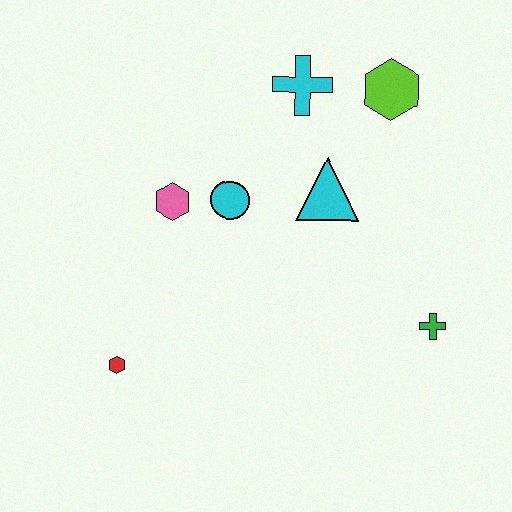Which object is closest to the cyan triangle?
The cyan circle is closest to the cyan triangle.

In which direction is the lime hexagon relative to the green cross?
The lime hexagon is above the green cross.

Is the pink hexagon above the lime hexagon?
No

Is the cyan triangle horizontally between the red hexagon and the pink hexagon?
No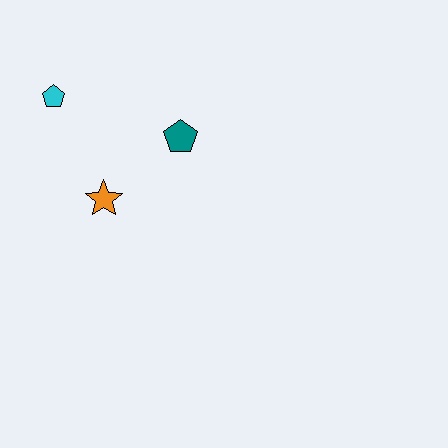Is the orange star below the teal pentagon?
Yes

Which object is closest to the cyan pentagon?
The orange star is closest to the cyan pentagon.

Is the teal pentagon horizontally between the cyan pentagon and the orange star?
No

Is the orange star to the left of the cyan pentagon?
No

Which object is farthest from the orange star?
The cyan pentagon is farthest from the orange star.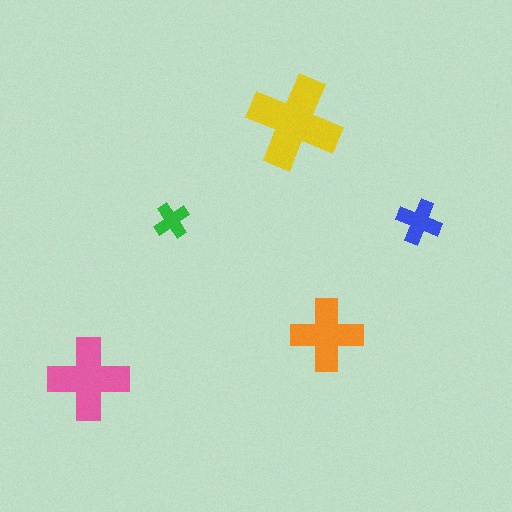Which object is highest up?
The yellow cross is topmost.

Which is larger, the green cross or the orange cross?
The orange one.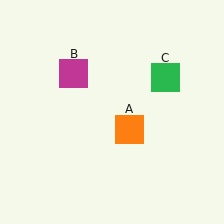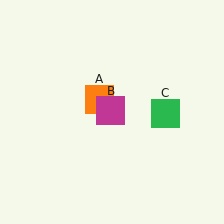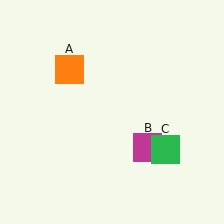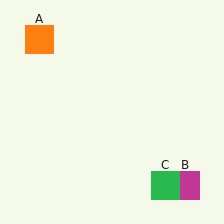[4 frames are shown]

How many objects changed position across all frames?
3 objects changed position: orange square (object A), magenta square (object B), green square (object C).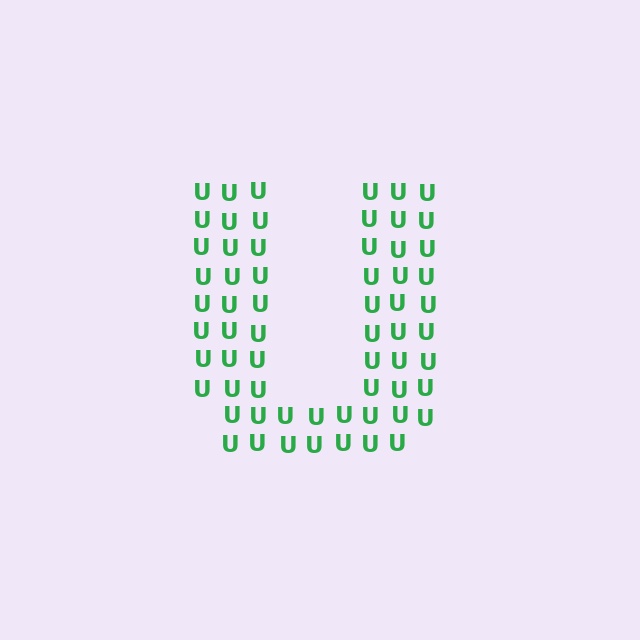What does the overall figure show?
The overall figure shows the letter U.